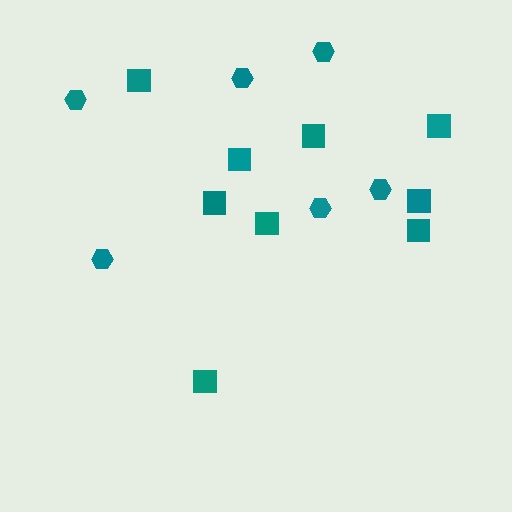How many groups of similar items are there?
There are 2 groups: one group of squares (9) and one group of hexagons (6).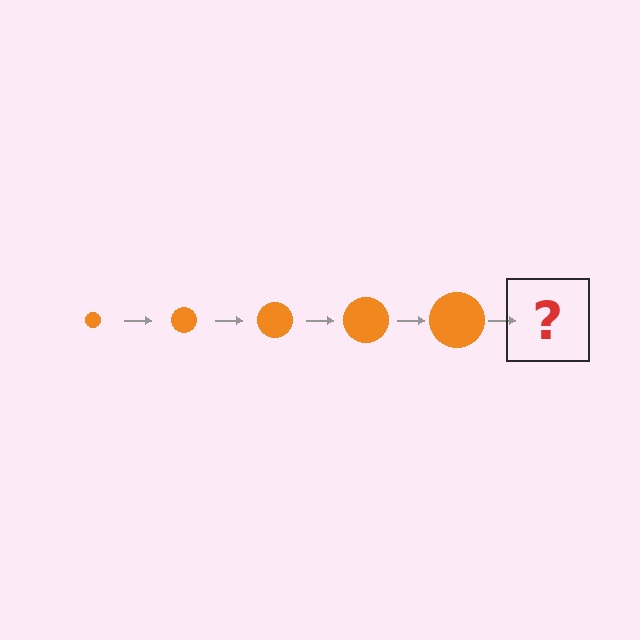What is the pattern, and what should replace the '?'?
The pattern is that the circle gets progressively larger each step. The '?' should be an orange circle, larger than the previous one.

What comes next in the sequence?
The next element should be an orange circle, larger than the previous one.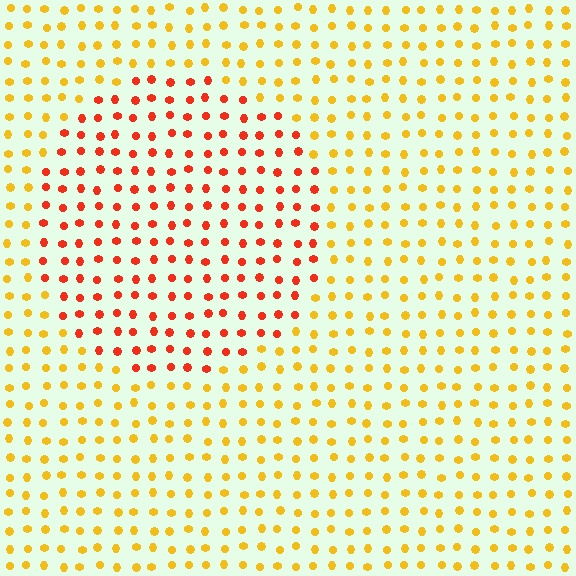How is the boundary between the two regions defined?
The boundary is defined purely by a slight shift in hue (about 40 degrees). Spacing, size, and orientation are identical on both sides.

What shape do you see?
I see a circle.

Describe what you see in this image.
The image is filled with small yellow elements in a uniform arrangement. A circle-shaped region is visible where the elements are tinted to a slightly different hue, forming a subtle color boundary.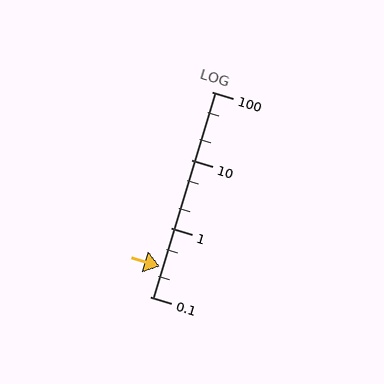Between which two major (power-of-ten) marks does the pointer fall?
The pointer is between 0.1 and 1.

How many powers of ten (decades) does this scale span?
The scale spans 3 decades, from 0.1 to 100.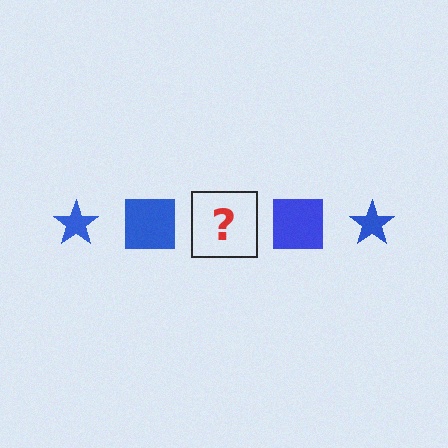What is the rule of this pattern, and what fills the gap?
The rule is that the pattern cycles through star, square shapes in blue. The gap should be filled with a blue star.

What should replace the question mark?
The question mark should be replaced with a blue star.